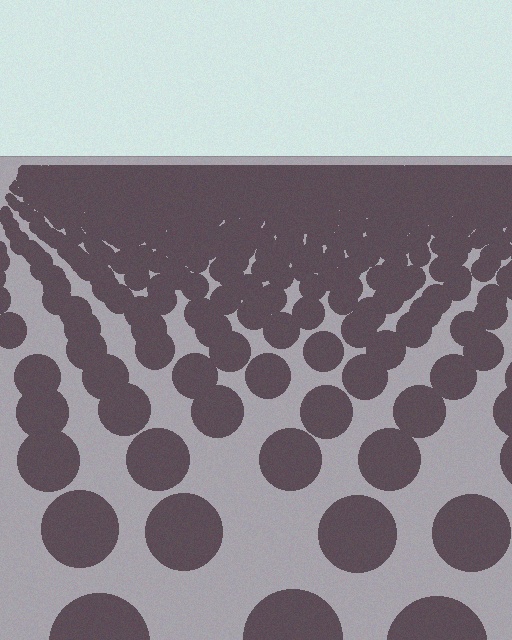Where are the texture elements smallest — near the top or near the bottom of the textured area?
Near the top.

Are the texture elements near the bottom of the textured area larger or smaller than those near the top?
Larger. Near the bottom, elements are closer to the viewer and appear at a bigger on-screen size.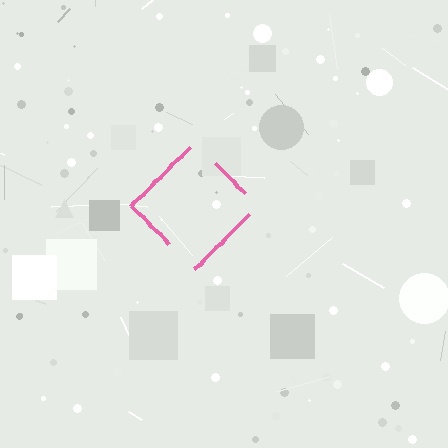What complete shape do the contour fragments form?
The contour fragments form a diamond.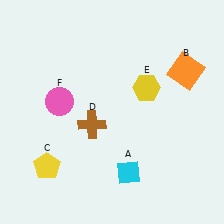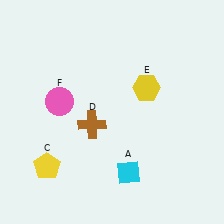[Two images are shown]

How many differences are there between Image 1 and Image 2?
There is 1 difference between the two images.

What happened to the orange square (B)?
The orange square (B) was removed in Image 2. It was in the top-right area of Image 1.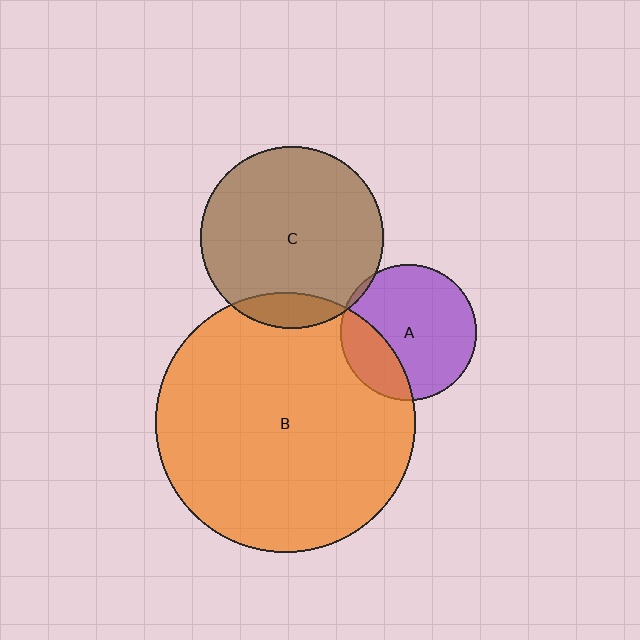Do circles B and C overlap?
Yes.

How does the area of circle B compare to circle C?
Approximately 2.0 times.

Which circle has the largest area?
Circle B (orange).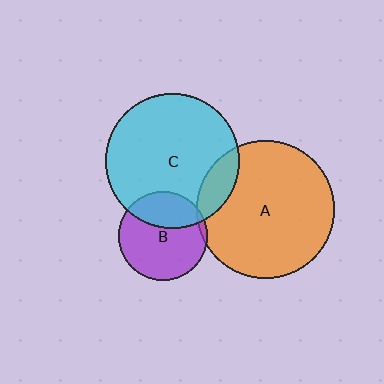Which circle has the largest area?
Circle A (orange).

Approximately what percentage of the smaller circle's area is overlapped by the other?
Approximately 15%.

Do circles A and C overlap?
Yes.